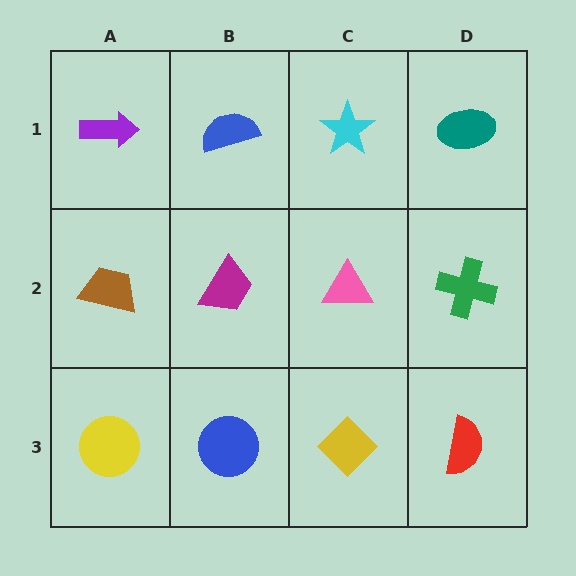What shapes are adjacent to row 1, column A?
A brown trapezoid (row 2, column A), a blue semicircle (row 1, column B).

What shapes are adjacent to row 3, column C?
A pink triangle (row 2, column C), a blue circle (row 3, column B), a red semicircle (row 3, column D).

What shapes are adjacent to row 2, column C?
A cyan star (row 1, column C), a yellow diamond (row 3, column C), a magenta trapezoid (row 2, column B), a green cross (row 2, column D).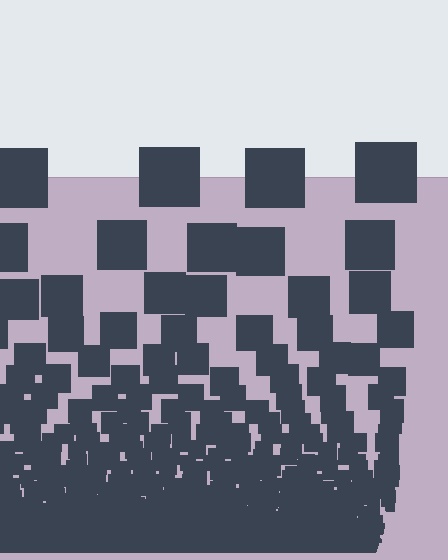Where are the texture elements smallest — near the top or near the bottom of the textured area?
Near the bottom.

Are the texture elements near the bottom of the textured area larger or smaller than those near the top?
Smaller. The gradient is inverted — elements near the bottom are smaller and denser.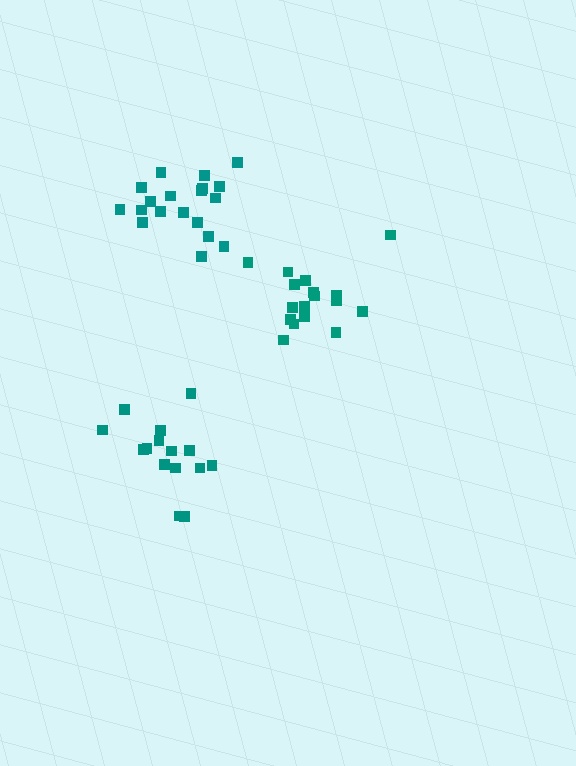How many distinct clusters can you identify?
There are 3 distinct clusters.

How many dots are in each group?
Group 1: 17 dots, Group 2: 15 dots, Group 3: 19 dots (51 total).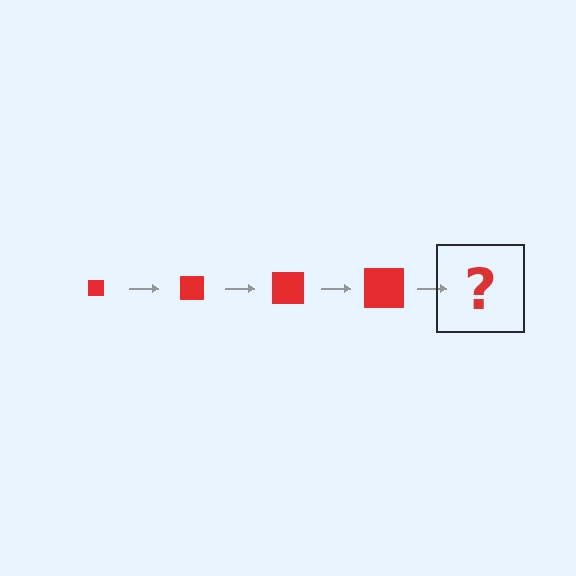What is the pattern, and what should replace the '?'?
The pattern is that the square gets progressively larger each step. The '?' should be a red square, larger than the previous one.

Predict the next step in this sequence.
The next step is a red square, larger than the previous one.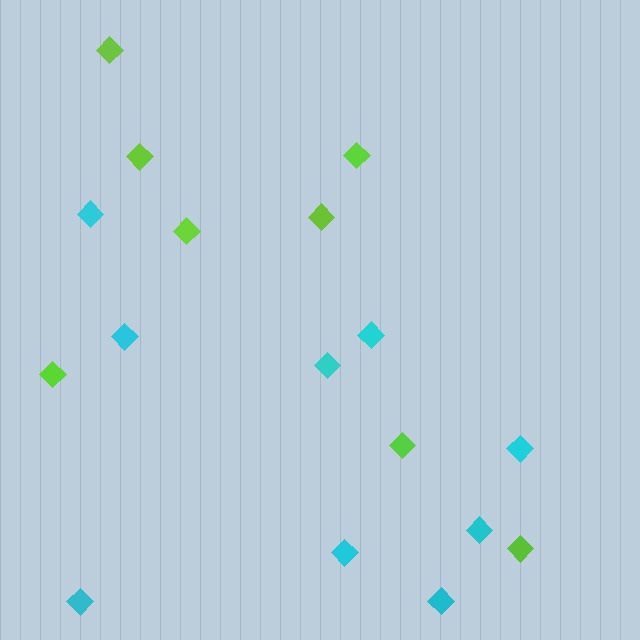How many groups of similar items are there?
There are 2 groups: one group of lime diamonds (8) and one group of cyan diamonds (9).